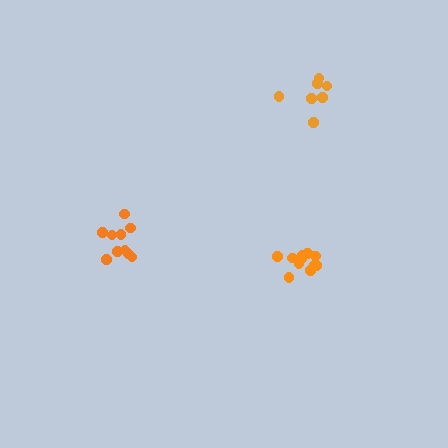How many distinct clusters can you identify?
There are 3 distinct clusters.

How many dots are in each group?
Group 1: 12 dots, Group 2: 10 dots, Group 3: 7 dots (29 total).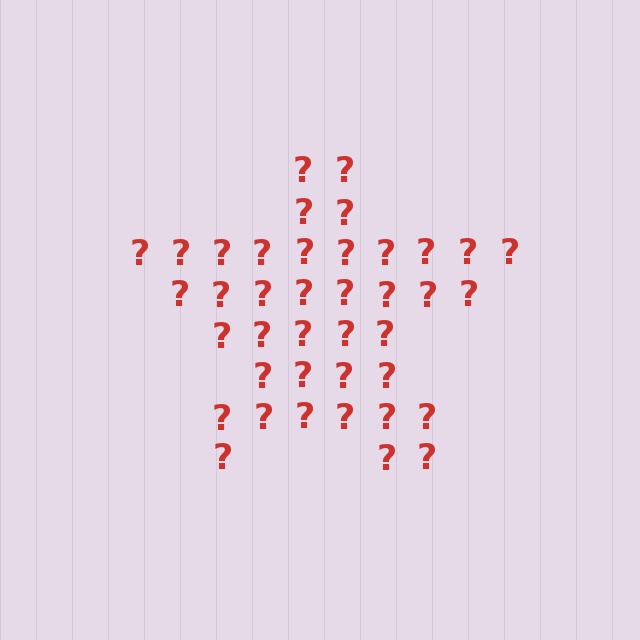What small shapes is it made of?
It is made of small question marks.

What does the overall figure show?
The overall figure shows a star.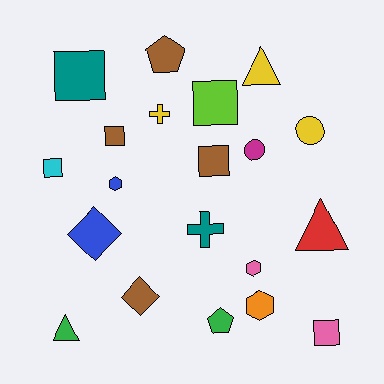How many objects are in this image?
There are 20 objects.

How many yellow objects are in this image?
There are 3 yellow objects.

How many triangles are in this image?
There are 3 triangles.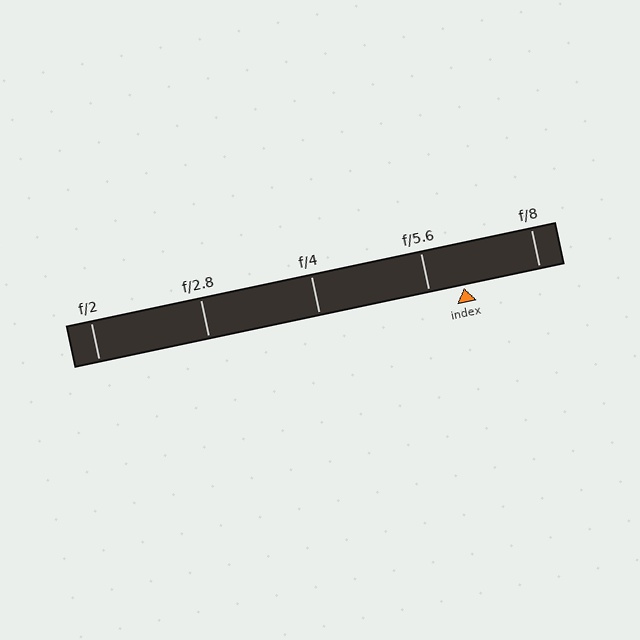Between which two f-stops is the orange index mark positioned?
The index mark is between f/5.6 and f/8.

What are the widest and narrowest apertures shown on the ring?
The widest aperture shown is f/2 and the narrowest is f/8.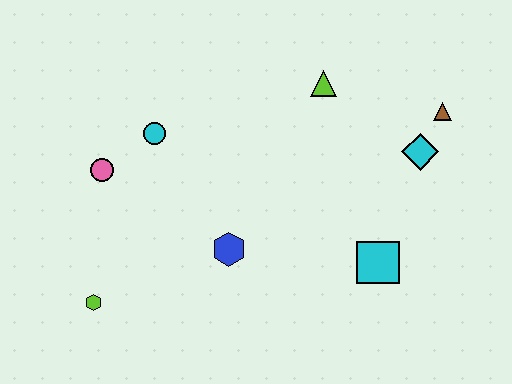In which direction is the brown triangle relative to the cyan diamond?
The brown triangle is above the cyan diamond.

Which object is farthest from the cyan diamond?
The lime hexagon is farthest from the cyan diamond.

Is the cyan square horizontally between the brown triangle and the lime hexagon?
Yes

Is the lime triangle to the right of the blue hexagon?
Yes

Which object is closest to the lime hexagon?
The pink circle is closest to the lime hexagon.